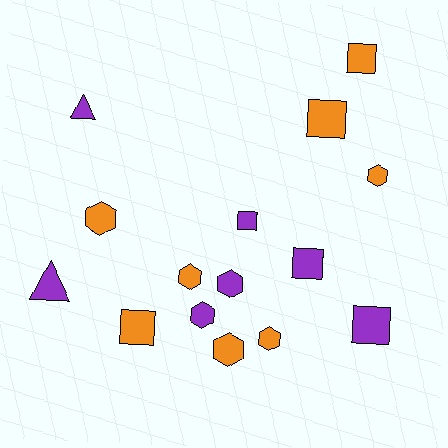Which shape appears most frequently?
Hexagon, with 7 objects.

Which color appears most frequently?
Orange, with 8 objects.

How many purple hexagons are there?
There are 2 purple hexagons.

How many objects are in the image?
There are 15 objects.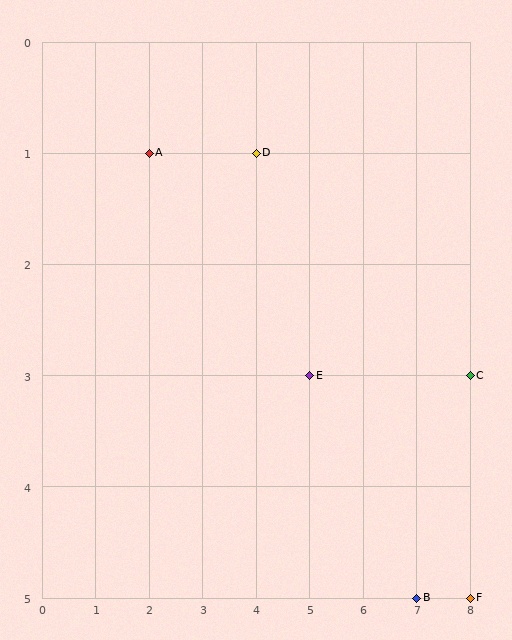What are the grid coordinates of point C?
Point C is at grid coordinates (8, 3).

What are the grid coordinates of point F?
Point F is at grid coordinates (8, 5).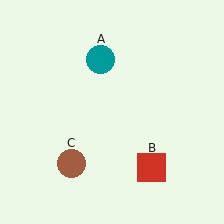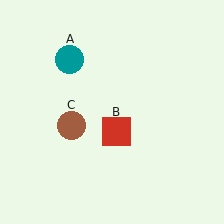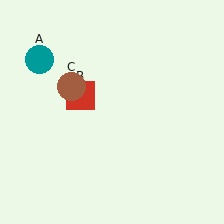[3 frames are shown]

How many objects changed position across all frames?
3 objects changed position: teal circle (object A), red square (object B), brown circle (object C).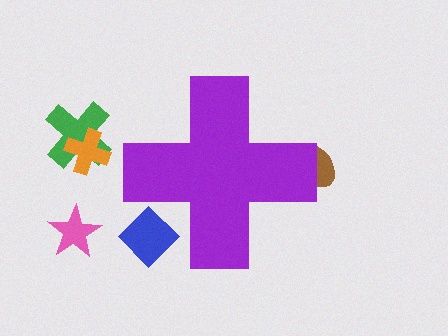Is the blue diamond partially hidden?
Yes, the blue diamond is partially hidden behind the purple cross.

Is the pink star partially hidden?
No, the pink star is fully visible.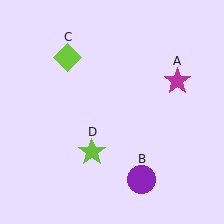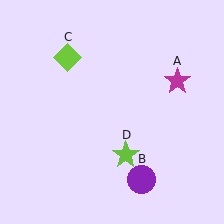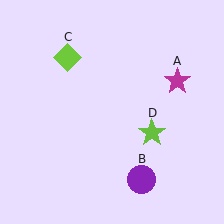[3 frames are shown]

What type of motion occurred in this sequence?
The lime star (object D) rotated counterclockwise around the center of the scene.